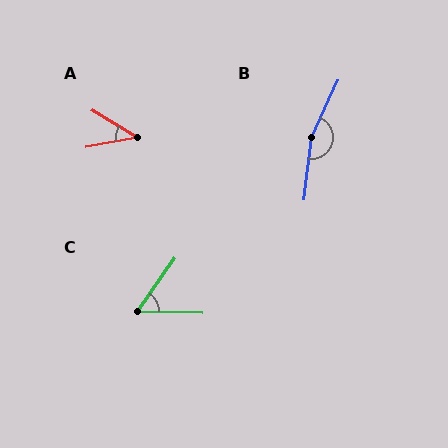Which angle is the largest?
B, at approximately 162 degrees.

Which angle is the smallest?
A, at approximately 42 degrees.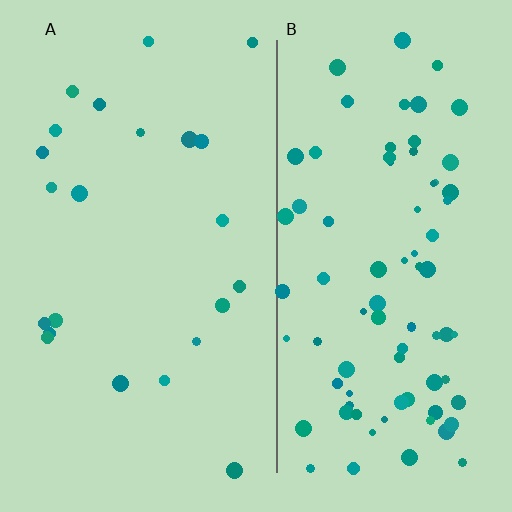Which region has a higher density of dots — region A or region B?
B (the right).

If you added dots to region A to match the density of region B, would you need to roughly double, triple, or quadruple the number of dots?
Approximately quadruple.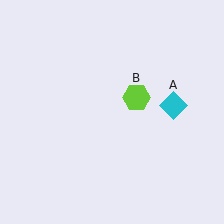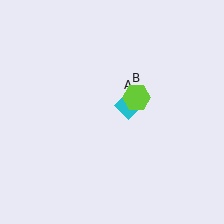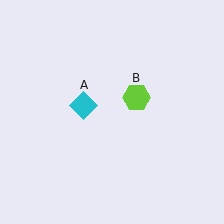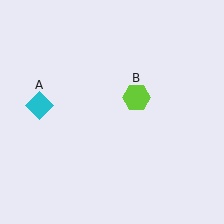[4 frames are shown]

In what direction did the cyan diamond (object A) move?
The cyan diamond (object A) moved left.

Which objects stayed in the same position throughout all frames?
Lime hexagon (object B) remained stationary.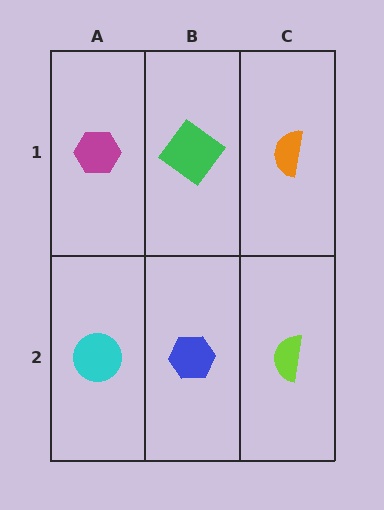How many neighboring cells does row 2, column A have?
2.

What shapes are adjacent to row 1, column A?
A cyan circle (row 2, column A), a green diamond (row 1, column B).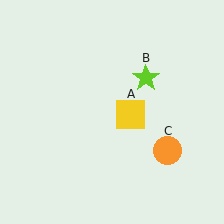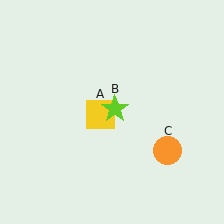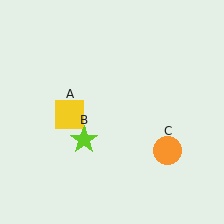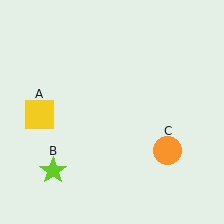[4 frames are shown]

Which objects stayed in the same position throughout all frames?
Orange circle (object C) remained stationary.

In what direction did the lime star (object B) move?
The lime star (object B) moved down and to the left.